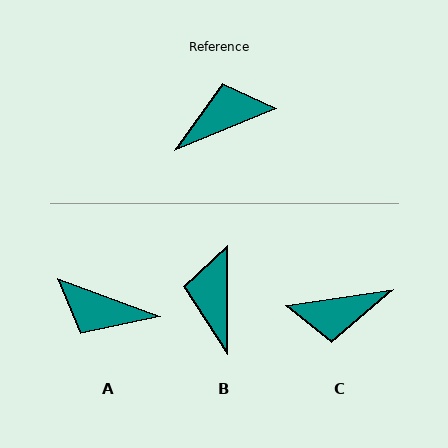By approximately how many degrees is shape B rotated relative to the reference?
Approximately 68 degrees counter-clockwise.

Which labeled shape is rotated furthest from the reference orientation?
C, about 166 degrees away.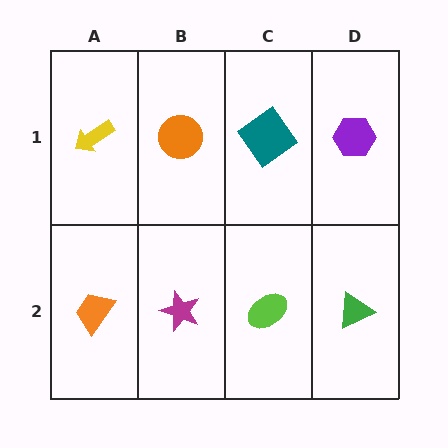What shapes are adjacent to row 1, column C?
A lime ellipse (row 2, column C), an orange circle (row 1, column B), a purple hexagon (row 1, column D).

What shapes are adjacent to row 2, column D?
A purple hexagon (row 1, column D), a lime ellipse (row 2, column C).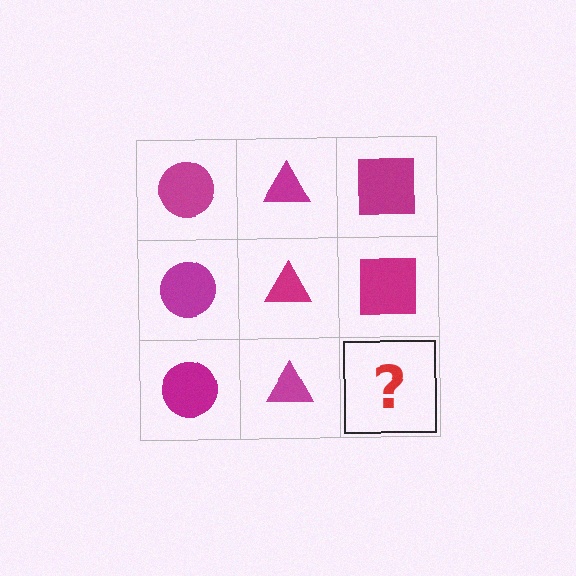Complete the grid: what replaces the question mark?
The question mark should be replaced with a magenta square.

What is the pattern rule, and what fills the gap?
The rule is that each column has a consistent shape. The gap should be filled with a magenta square.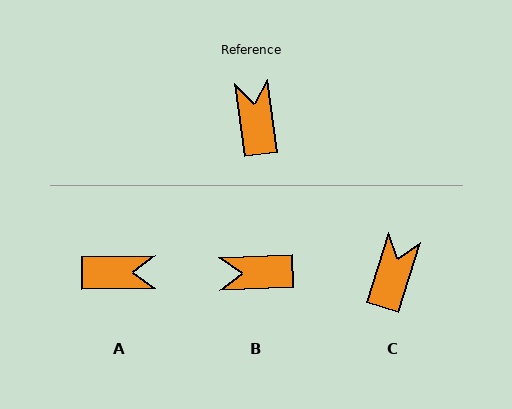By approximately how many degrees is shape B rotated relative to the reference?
Approximately 85 degrees counter-clockwise.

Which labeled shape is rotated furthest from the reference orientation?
A, about 97 degrees away.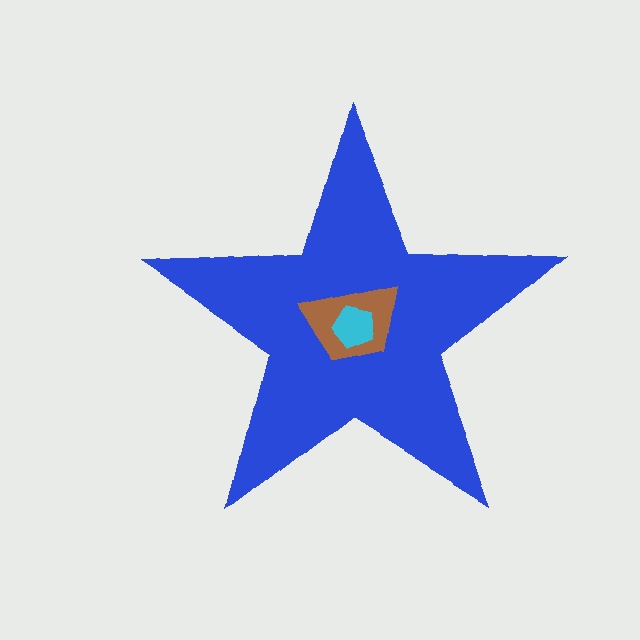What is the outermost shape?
The blue star.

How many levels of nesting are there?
3.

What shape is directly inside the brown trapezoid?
The cyan pentagon.